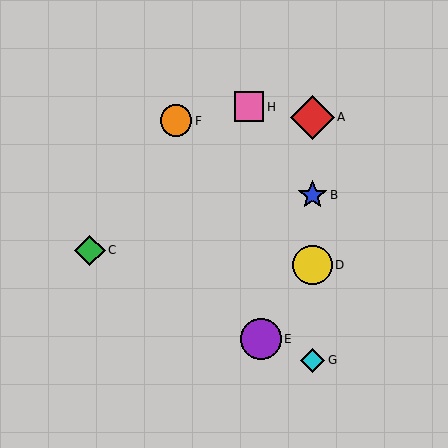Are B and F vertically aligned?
No, B is at x≈312 and F is at x≈176.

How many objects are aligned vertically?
4 objects (A, B, D, G) are aligned vertically.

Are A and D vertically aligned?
Yes, both are at x≈312.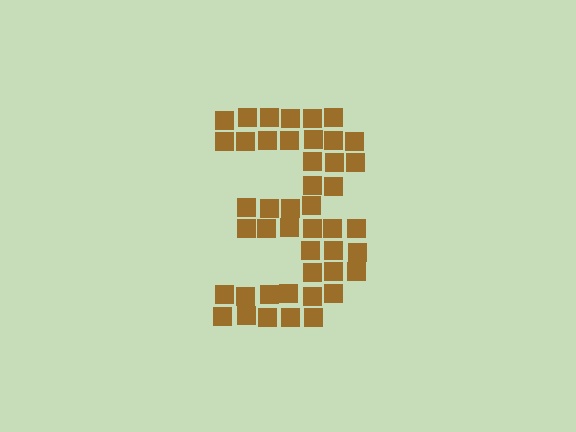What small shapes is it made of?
It is made of small squares.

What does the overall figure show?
The overall figure shows the digit 3.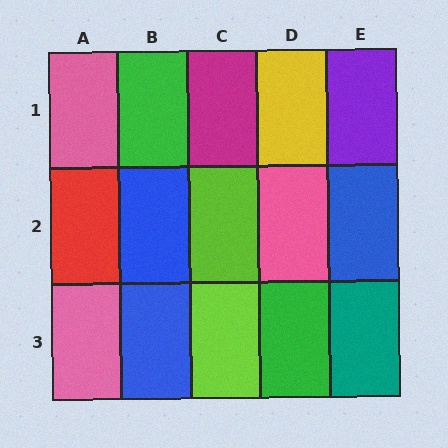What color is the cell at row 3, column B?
Blue.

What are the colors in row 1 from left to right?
Pink, green, magenta, yellow, purple.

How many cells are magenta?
1 cell is magenta.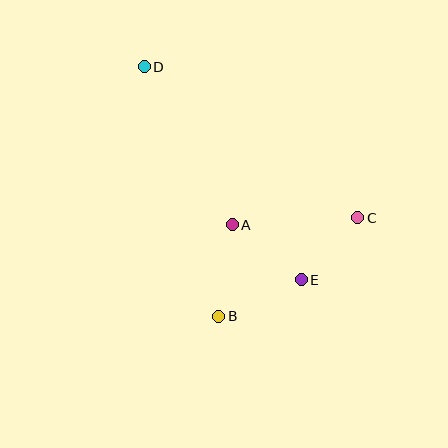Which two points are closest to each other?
Points C and E are closest to each other.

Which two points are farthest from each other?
Points D and E are farthest from each other.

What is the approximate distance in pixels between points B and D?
The distance between B and D is approximately 261 pixels.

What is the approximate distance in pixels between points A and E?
The distance between A and E is approximately 88 pixels.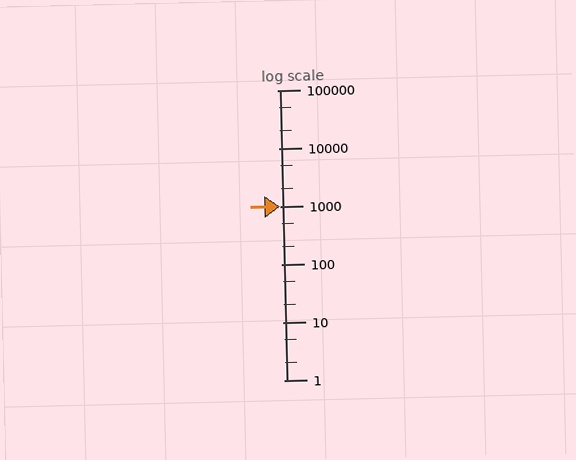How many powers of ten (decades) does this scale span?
The scale spans 5 decades, from 1 to 100000.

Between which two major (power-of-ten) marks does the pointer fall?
The pointer is between 1000 and 10000.